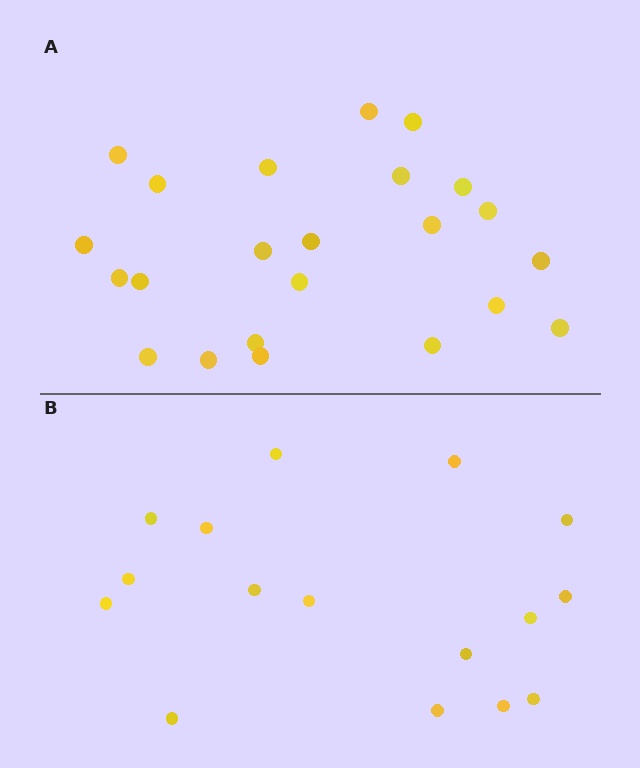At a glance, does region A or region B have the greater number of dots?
Region A (the top region) has more dots.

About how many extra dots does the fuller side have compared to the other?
Region A has roughly 8 or so more dots than region B.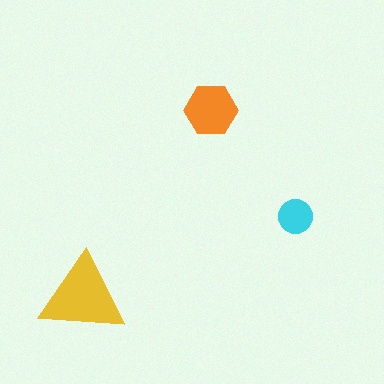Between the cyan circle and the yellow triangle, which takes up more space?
The yellow triangle.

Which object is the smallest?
The cyan circle.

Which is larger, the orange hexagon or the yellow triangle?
The yellow triangle.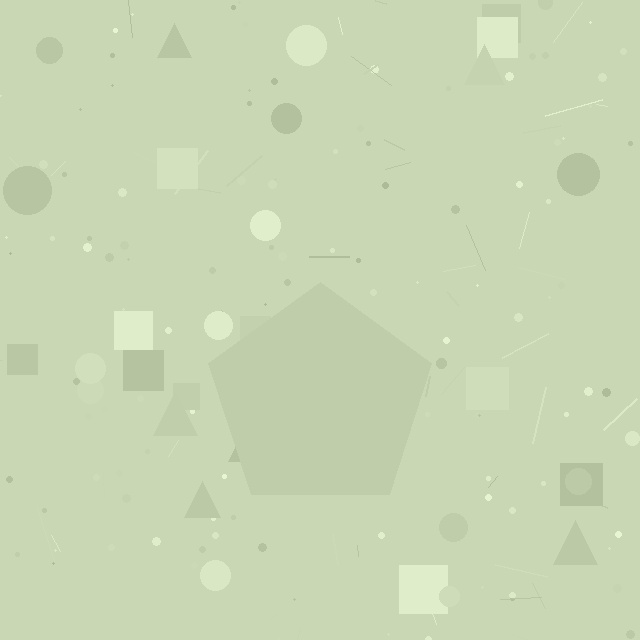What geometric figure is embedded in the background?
A pentagon is embedded in the background.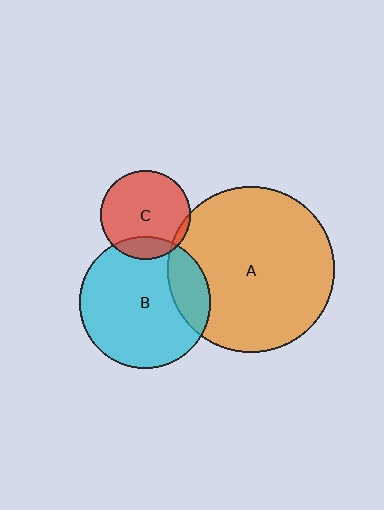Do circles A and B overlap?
Yes.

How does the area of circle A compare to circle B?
Approximately 1.6 times.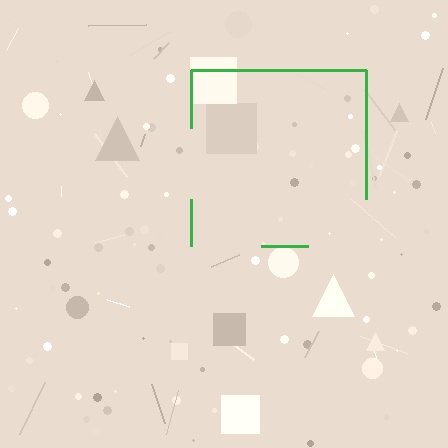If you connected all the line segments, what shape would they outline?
They would outline a square.